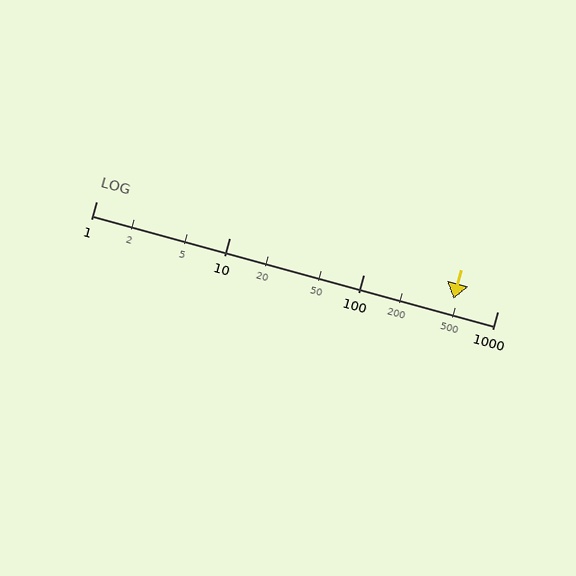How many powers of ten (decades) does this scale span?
The scale spans 3 decades, from 1 to 1000.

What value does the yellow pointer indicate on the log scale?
The pointer indicates approximately 470.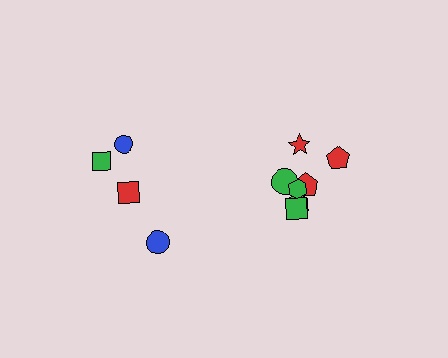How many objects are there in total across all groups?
There are 11 objects.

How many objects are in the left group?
There are 4 objects.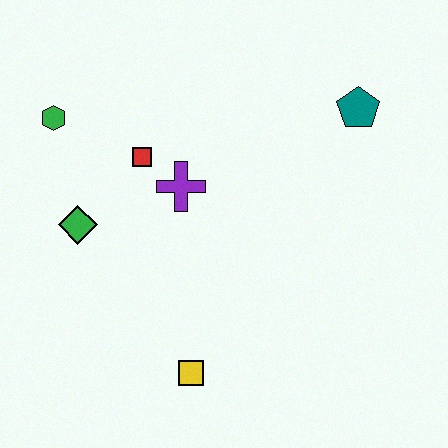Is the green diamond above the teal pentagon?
No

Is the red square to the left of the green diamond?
No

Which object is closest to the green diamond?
The red square is closest to the green diamond.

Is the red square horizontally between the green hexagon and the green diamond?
No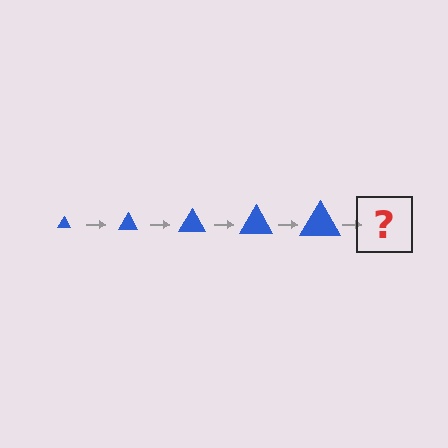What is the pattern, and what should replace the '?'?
The pattern is that the triangle gets progressively larger each step. The '?' should be a blue triangle, larger than the previous one.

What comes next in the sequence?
The next element should be a blue triangle, larger than the previous one.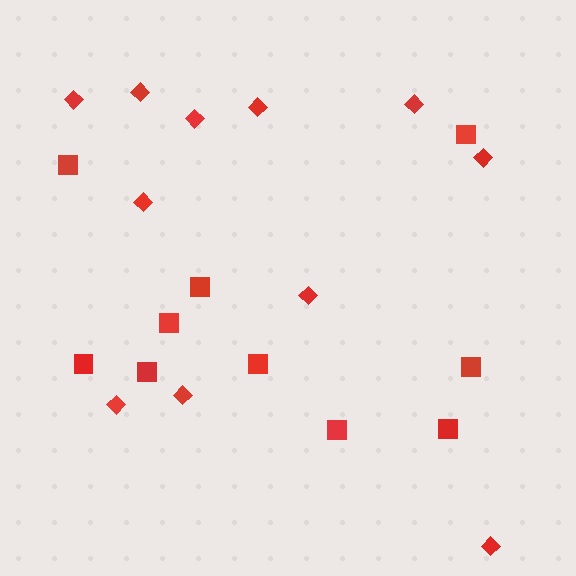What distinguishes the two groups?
There are 2 groups: one group of diamonds (11) and one group of squares (10).